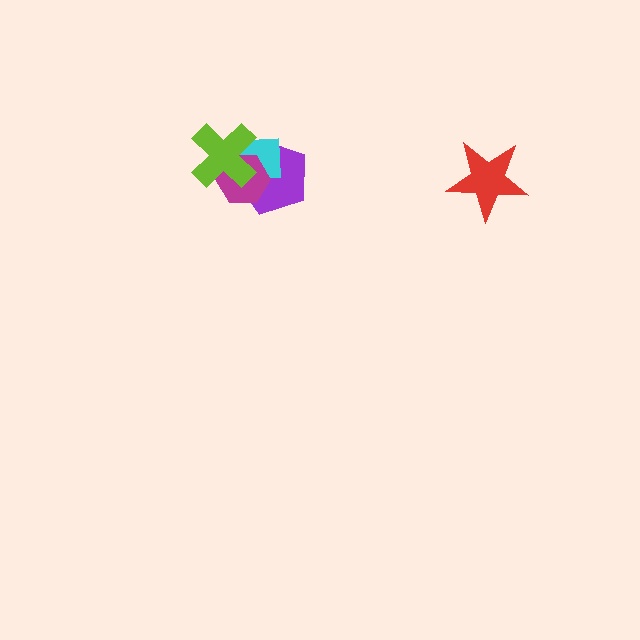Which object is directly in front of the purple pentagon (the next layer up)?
The cyan square is directly in front of the purple pentagon.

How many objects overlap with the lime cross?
3 objects overlap with the lime cross.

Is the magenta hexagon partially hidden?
Yes, it is partially covered by another shape.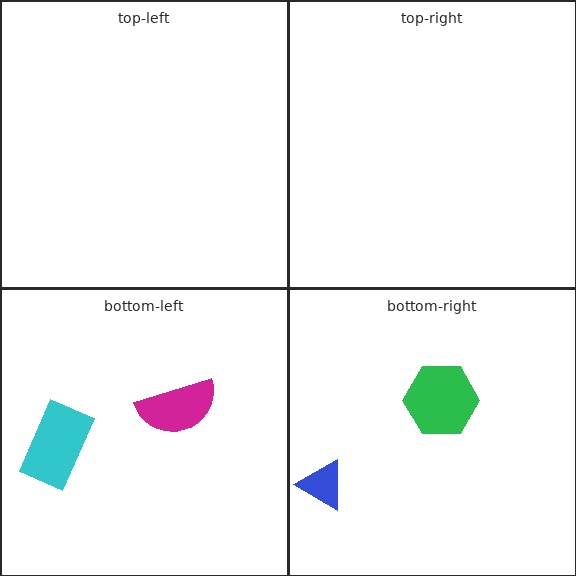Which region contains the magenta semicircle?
The bottom-left region.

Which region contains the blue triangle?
The bottom-right region.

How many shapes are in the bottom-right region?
2.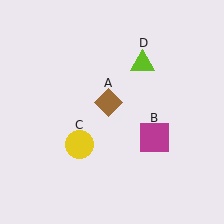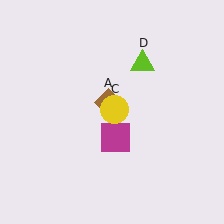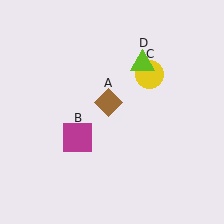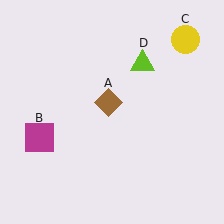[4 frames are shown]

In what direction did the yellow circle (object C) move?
The yellow circle (object C) moved up and to the right.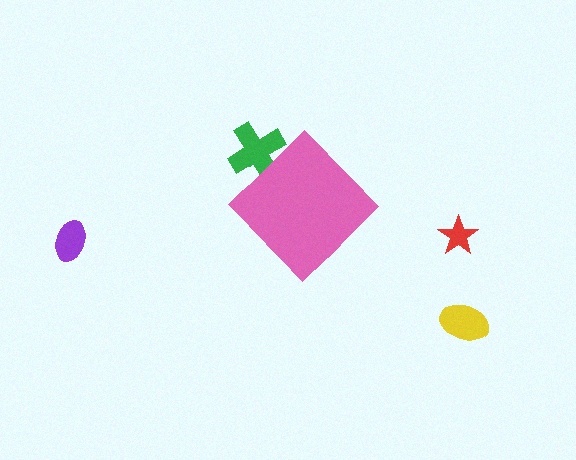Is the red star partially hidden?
No, the red star is fully visible.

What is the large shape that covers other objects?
A pink diamond.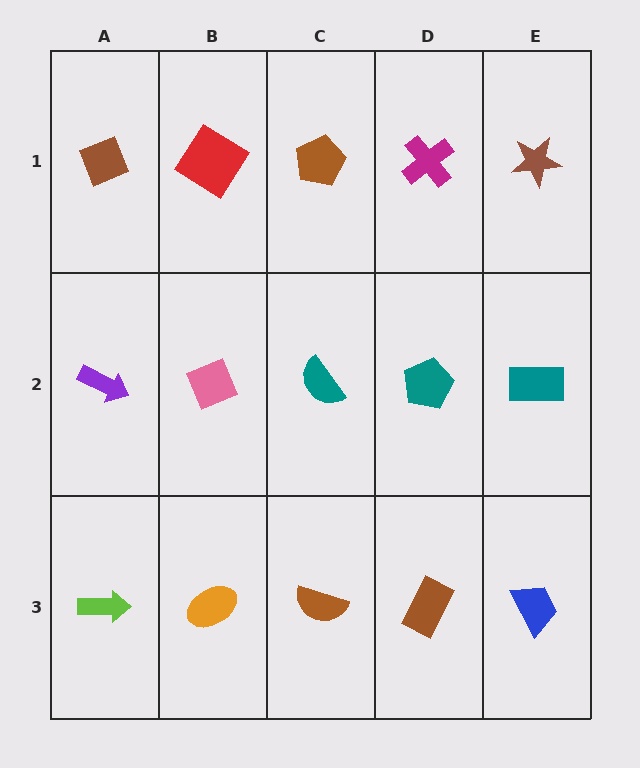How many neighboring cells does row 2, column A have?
3.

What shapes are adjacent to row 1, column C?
A teal semicircle (row 2, column C), a red diamond (row 1, column B), a magenta cross (row 1, column D).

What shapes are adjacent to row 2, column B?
A red diamond (row 1, column B), an orange ellipse (row 3, column B), a purple arrow (row 2, column A), a teal semicircle (row 2, column C).